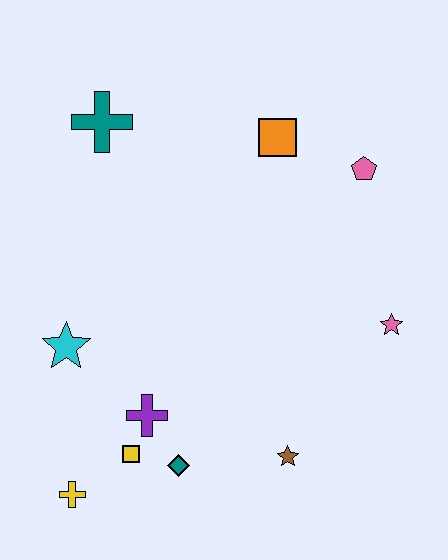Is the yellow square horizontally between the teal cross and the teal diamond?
Yes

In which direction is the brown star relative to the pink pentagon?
The brown star is below the pink pentagon.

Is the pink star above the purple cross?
Yes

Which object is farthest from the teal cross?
The brown star is farthest from the teal cross.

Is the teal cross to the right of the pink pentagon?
No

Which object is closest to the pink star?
The pink pentagon is closest to the pink star.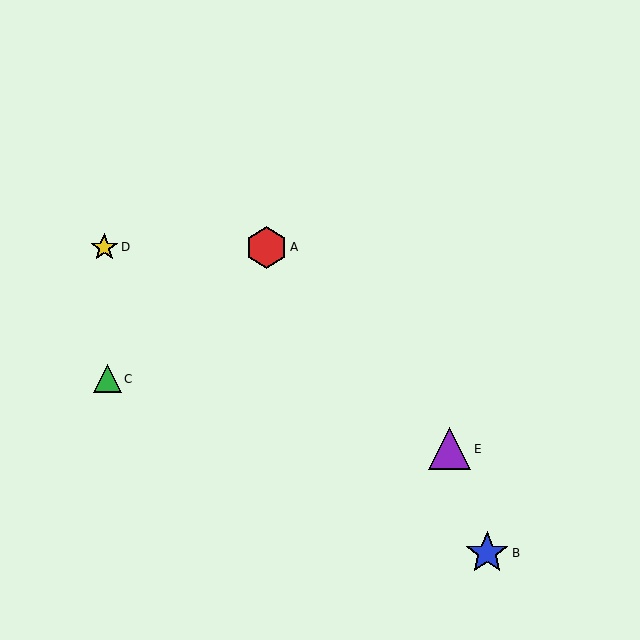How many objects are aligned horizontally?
2 objects (A, D) are aligned horizontally.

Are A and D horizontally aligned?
Yes, both are at y≈247.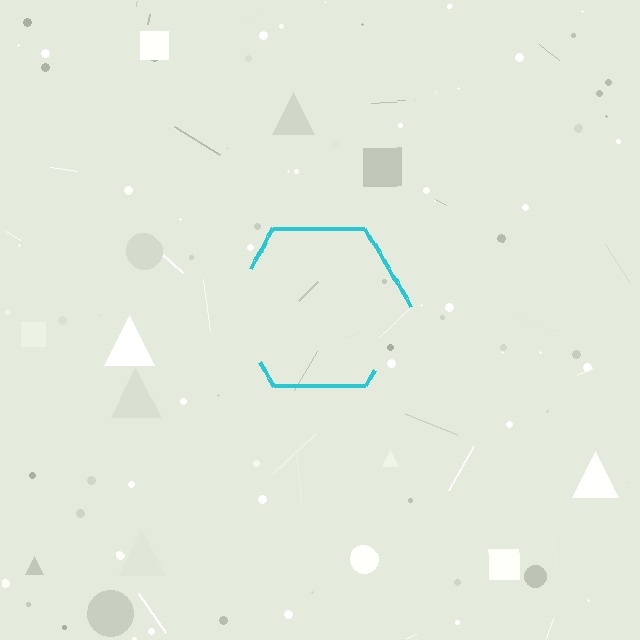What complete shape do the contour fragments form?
The contour fragments form a hexagon.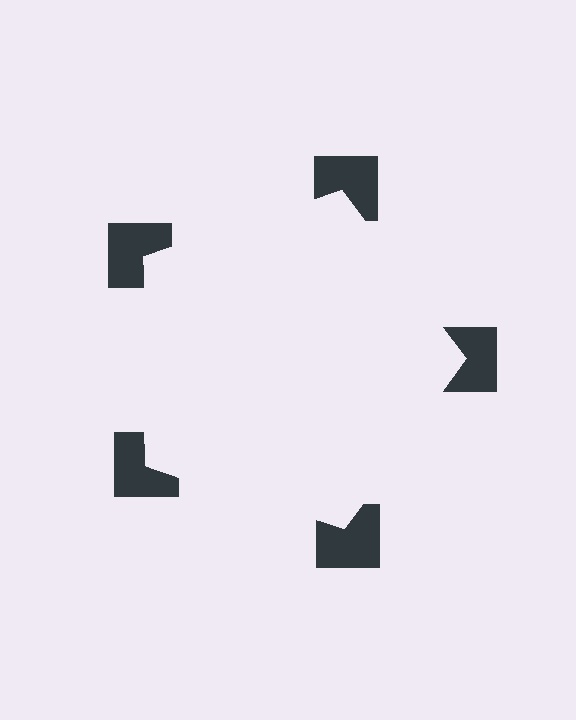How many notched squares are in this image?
There are 5 — one at each vertex of the illusory pentagon.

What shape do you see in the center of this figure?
An illusory pentagon — its edges are inferred from the aligned wedge cuts in the notched squares, not physically drawn.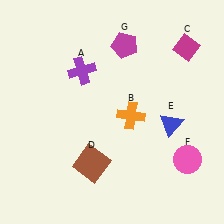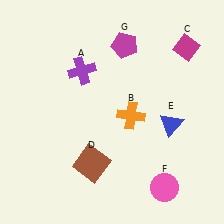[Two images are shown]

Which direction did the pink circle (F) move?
The pink circle (F) moved down.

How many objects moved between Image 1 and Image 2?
1 object moved between the two images.